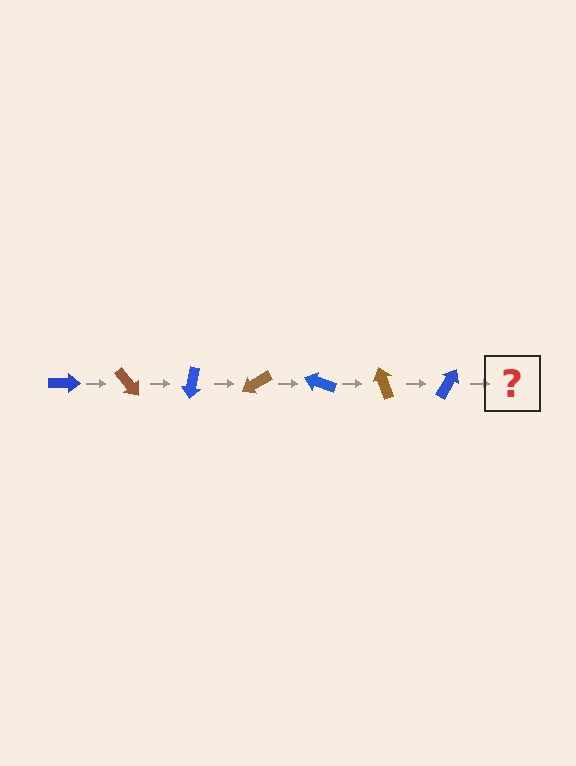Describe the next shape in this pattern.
It should be a brown arrow, rotated 350 degrees from the start.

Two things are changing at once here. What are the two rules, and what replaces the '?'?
The two rules are that it rotates 50 degrees each step and the color cycles through blue and brown. The '?' should be a brown arrow, rotated 350 degrees from the start.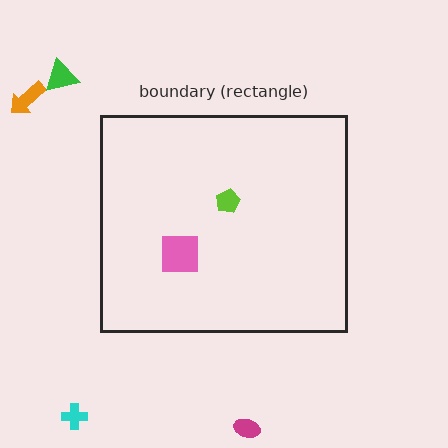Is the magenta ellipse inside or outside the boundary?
Outside.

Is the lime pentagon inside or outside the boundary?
Inside.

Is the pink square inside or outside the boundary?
Inside.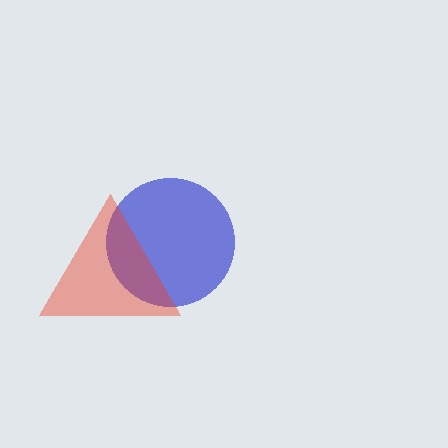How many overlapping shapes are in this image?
There are 2 overlapping shapes in the image.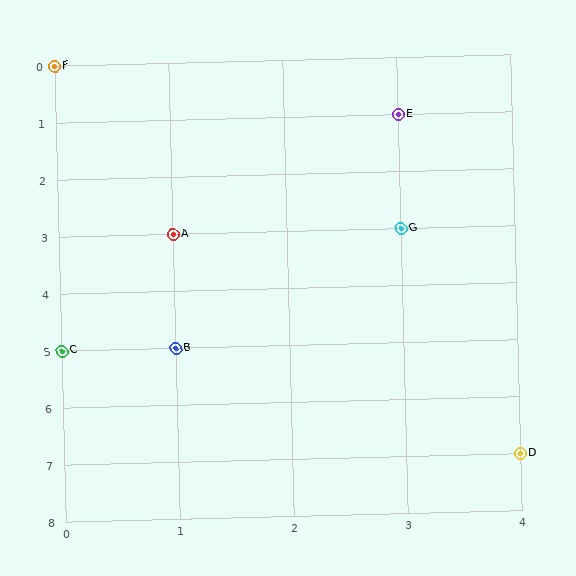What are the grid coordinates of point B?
Point B is at grid coordinates (1, 5).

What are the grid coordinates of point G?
Point G is at grid coordinates (3, 3).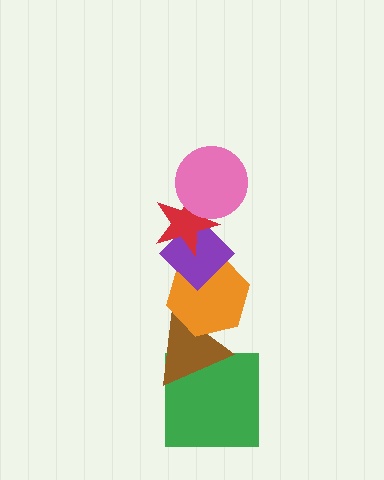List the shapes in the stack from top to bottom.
From top to bottom: the pink circle, the red star, the purple diamond, the orange hexagon, the brown triangle, the green square.